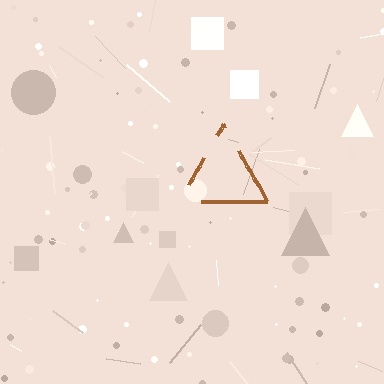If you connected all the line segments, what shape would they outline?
They would outline a triangle.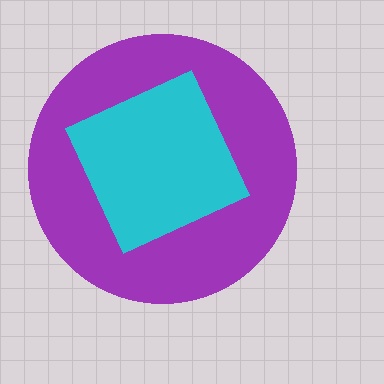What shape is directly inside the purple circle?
The cyan square.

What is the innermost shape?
The cyan square.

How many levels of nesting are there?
2.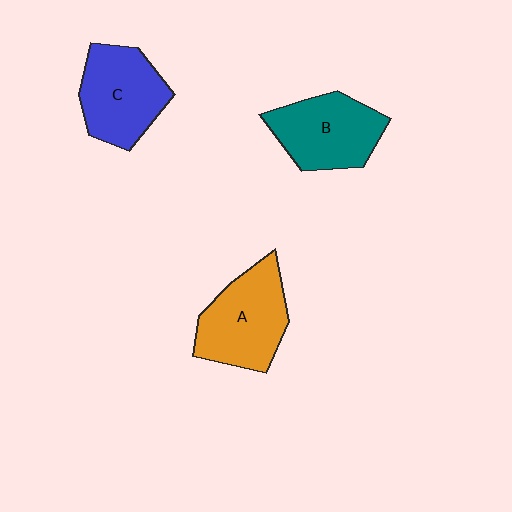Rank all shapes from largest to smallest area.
From largest to smallest: A (orange), C (blue), B (teal).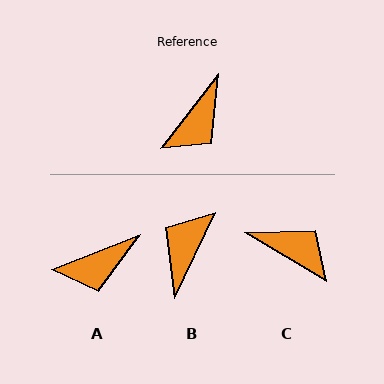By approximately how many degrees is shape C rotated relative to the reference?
Approximately 97 degrees counter-clockwise.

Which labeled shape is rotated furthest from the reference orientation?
B, about 168 degrees away.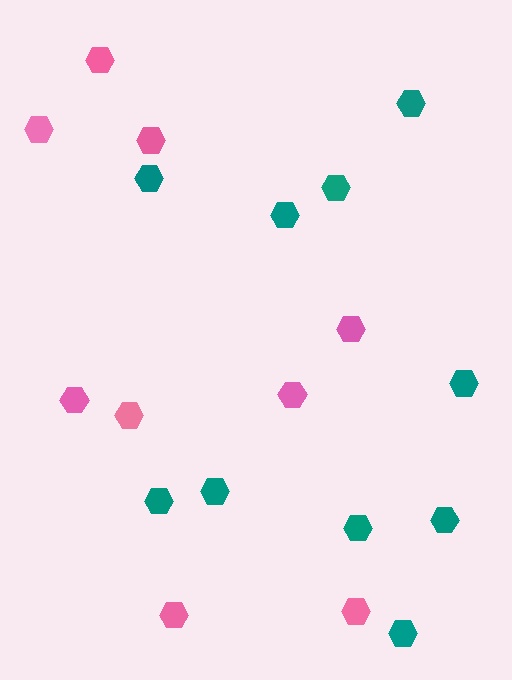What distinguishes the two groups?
There are 2 groups: one group of pink hexagons (9) and one group of teal hexagons (10).